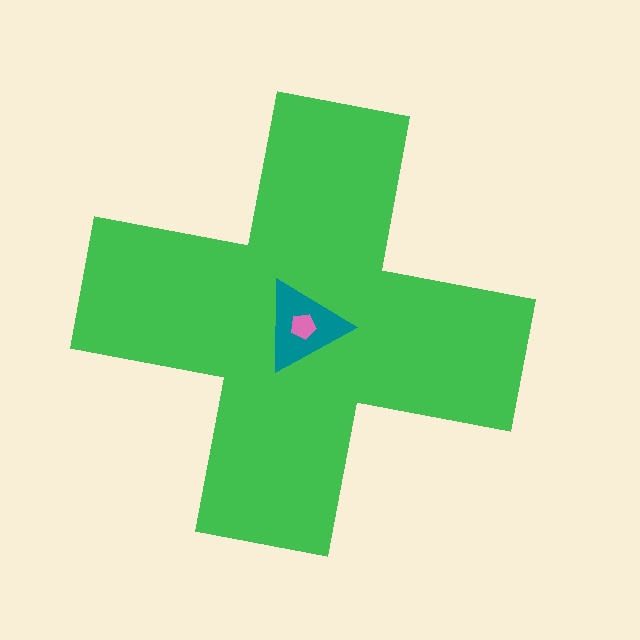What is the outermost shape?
The green cross.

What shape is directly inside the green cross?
The teal triangle.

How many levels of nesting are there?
3.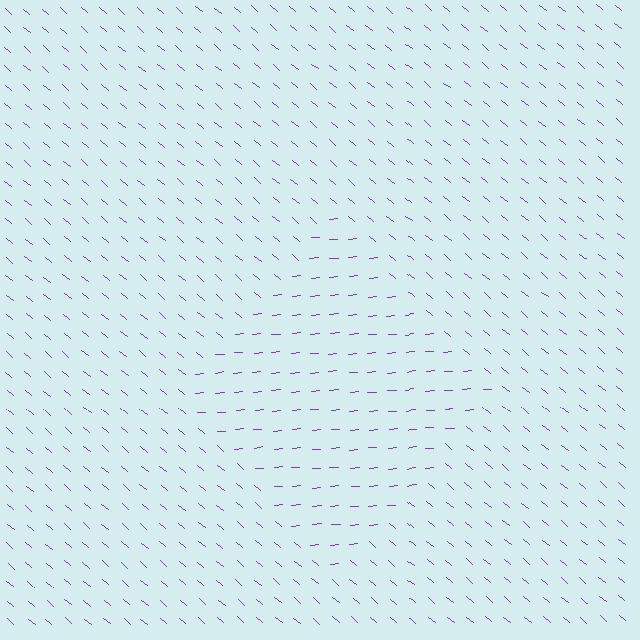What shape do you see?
I see a diamond.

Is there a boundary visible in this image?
Yes, there is a texture boundary formed by a change in line orientation.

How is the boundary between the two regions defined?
The boundary is defined purely by a change in line orientation (approximately 45 degrees difference). All lines are the same color and thickness.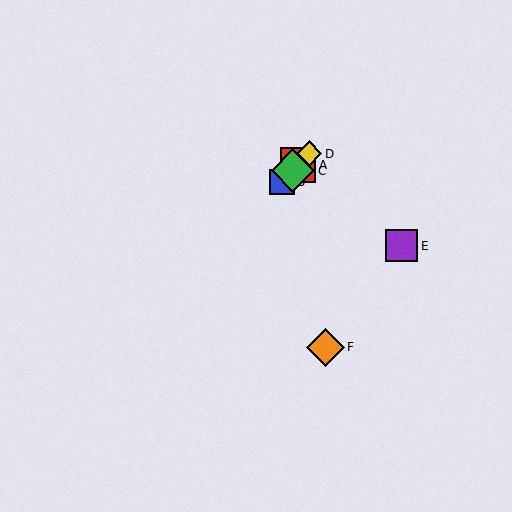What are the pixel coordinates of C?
Object C is at (293, 171).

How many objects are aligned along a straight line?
4 objects (A, B, C, D) are aligned along a straight line.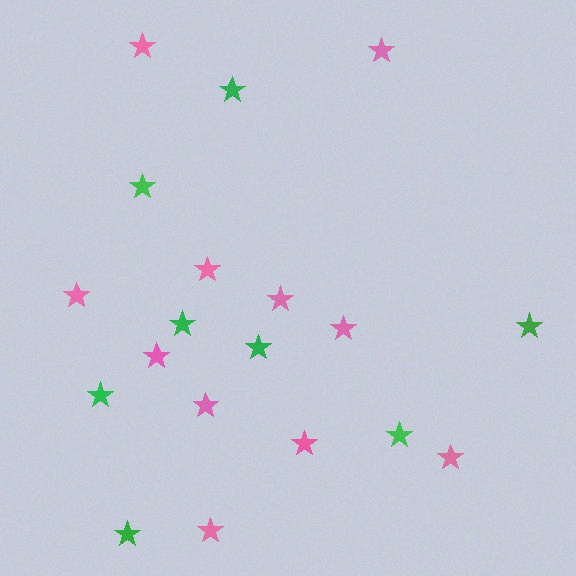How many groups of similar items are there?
There are 2 groups: one group of pink stars (11) and one group of green stars (8).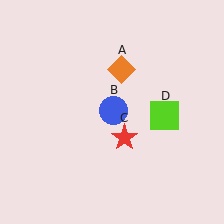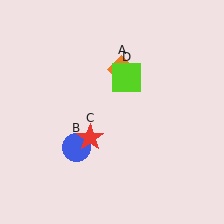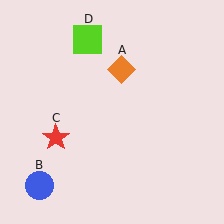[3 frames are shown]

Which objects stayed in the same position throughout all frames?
Orange diamond (object A) remained stationary.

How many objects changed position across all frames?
3 objects changed position: blue circle (object B), red star (object C), lime square (object D).